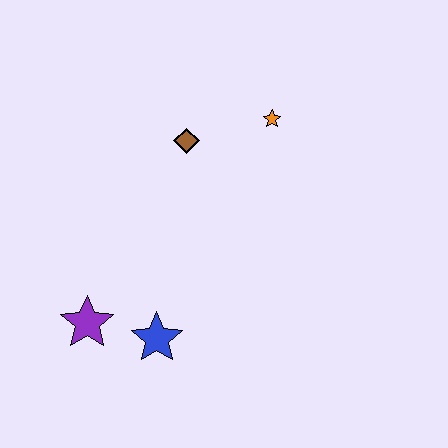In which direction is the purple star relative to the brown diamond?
The purple star is below the brown diamond.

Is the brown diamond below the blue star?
No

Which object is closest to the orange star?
The brown diamond is closest to the orange star.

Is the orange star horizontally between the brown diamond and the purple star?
No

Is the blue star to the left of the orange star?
Yes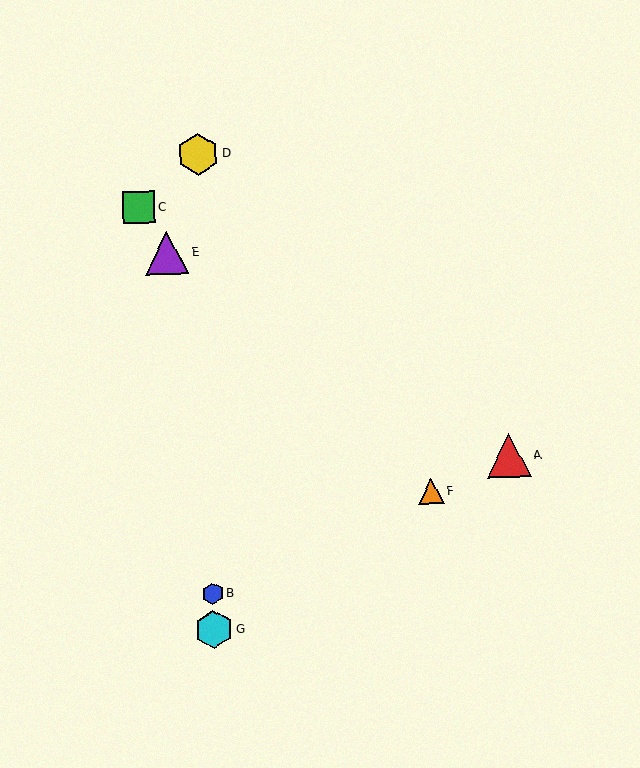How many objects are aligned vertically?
3 objects (B, D, G) are aligned vertically.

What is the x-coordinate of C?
Object C is at x≈139.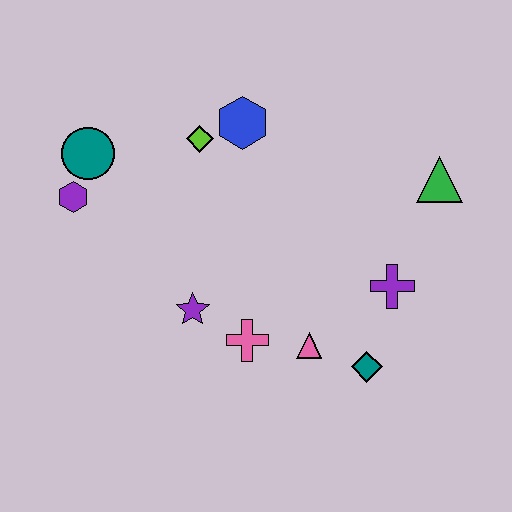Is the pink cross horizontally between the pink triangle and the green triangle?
No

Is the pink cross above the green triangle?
No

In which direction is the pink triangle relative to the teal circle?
The pink triangle is to the right of the teal circle.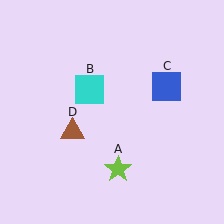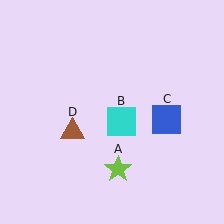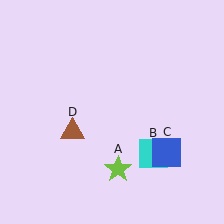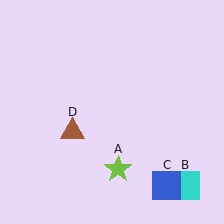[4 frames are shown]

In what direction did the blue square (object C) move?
The blue square (object C) moved down.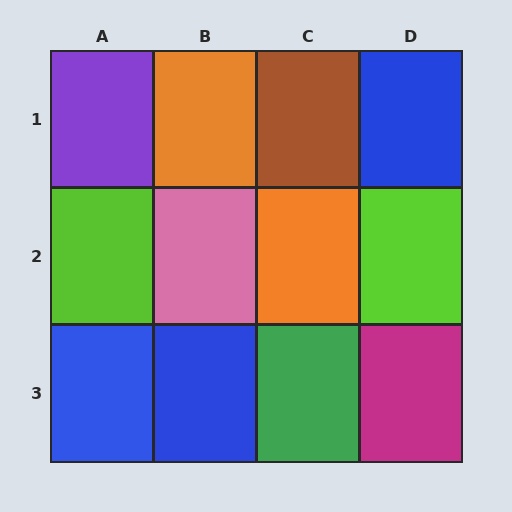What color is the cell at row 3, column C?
Green.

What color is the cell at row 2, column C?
Orange.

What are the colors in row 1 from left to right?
Purple, orange, brown, blue.